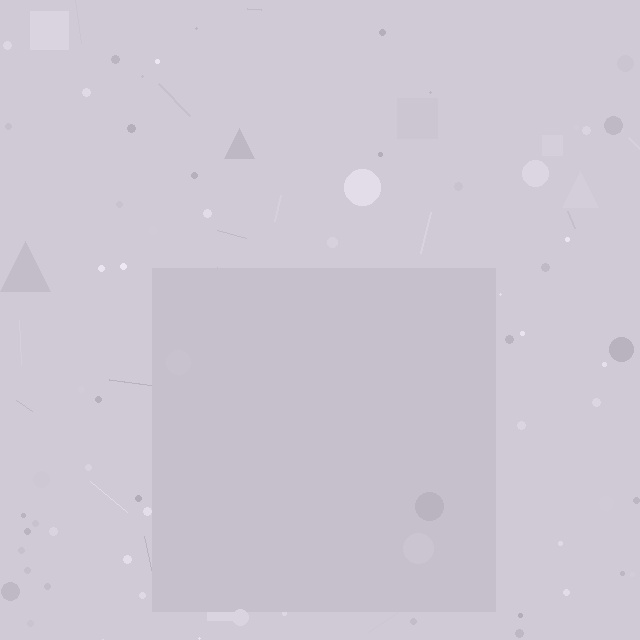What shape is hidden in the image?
A square is hidden in the image.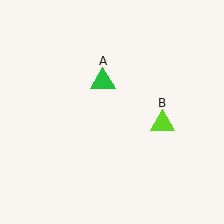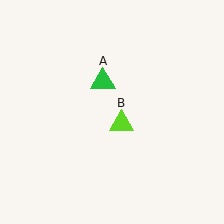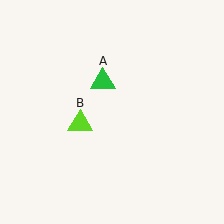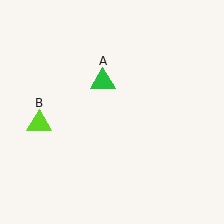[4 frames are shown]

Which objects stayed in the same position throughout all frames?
Green triangle (object A) remained stationary.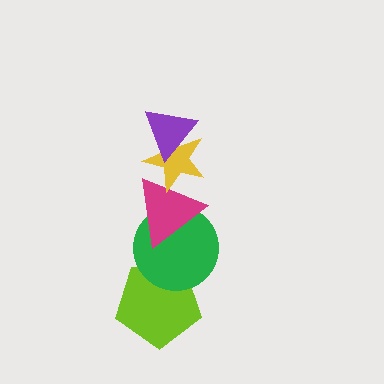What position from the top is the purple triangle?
The purple triangle is 1st from the top.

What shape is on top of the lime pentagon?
The green circle is on top of the lime pentagon.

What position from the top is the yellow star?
The yellow star is 2nd from the top.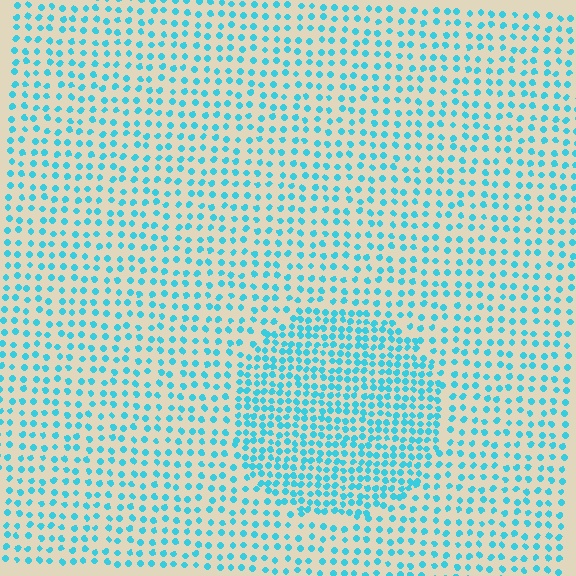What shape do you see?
I see a circle.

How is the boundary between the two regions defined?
The boundary is defined by a change in element density (approximately 1.9x ratio). All elements are the same color, size, and shape.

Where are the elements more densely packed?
The elements are more densely packed inside the circle boundary.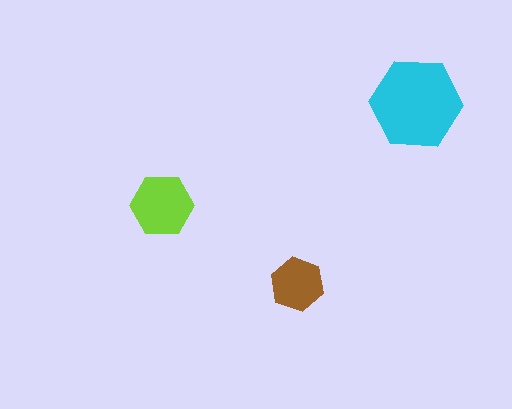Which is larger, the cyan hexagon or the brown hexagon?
The cyan one.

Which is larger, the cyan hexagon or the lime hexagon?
The cyan one.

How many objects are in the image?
There are 3 objects in the image.